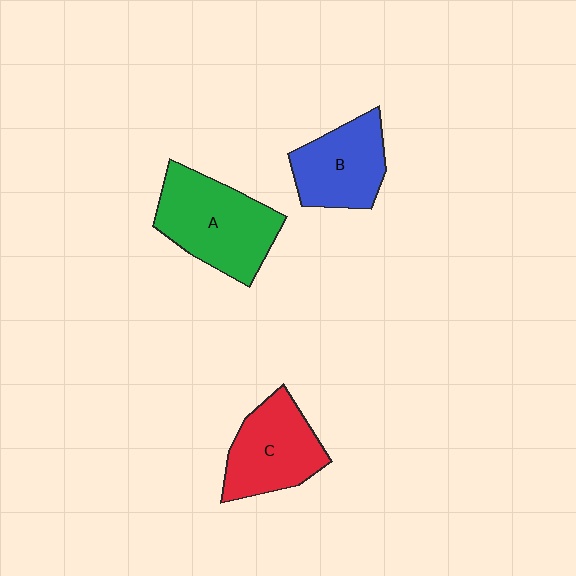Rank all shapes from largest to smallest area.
From largest to smallest: A (green), C (red), B (blue).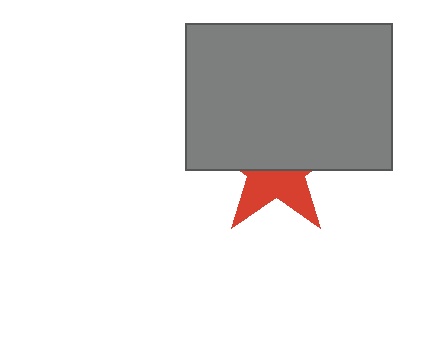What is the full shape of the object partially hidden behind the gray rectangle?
The partially hidden object is a red star.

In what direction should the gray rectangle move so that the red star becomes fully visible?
The gray rectangle should move up. That is the shortest direction to clear the overlap and leave the red star fully visible.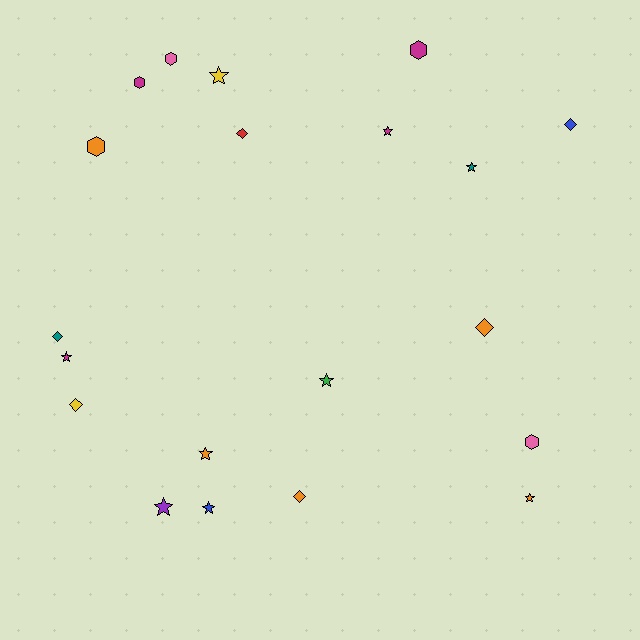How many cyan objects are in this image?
There are no cyan objects.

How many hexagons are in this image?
There are 5 hexagons.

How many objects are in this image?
There are 20 objects.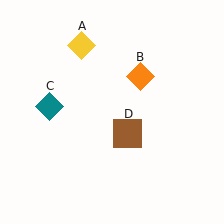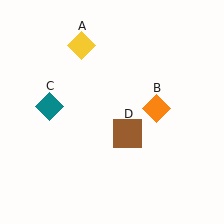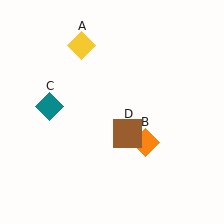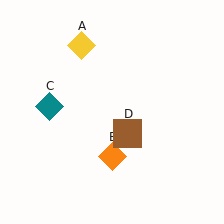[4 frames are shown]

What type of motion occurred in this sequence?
The orange diamond (object B) rotated clockwise around the center of the scene.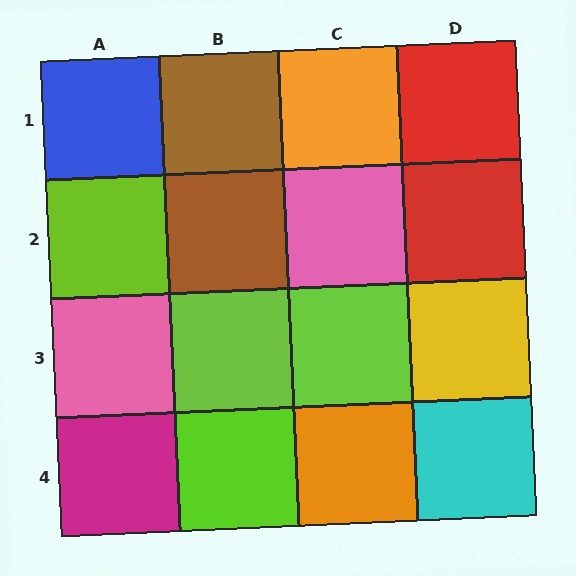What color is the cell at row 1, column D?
Red.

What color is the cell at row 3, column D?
Yellow.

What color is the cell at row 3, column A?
Pink.